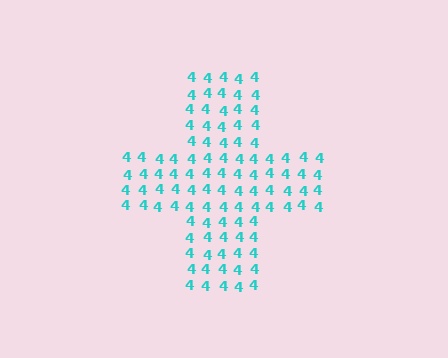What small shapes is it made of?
It is made of small digit 4's.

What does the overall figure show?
The overall figure shows a cross.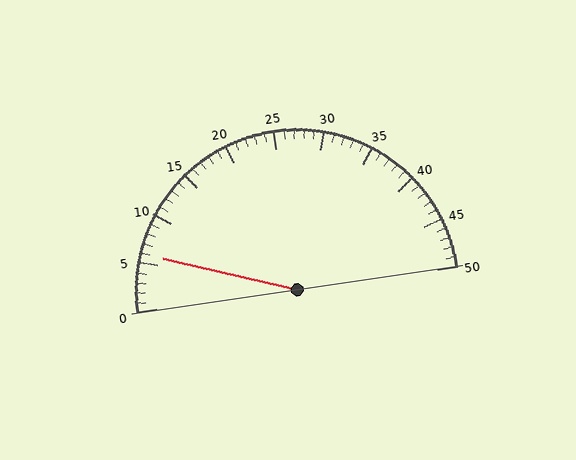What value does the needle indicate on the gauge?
The needle indicates approximately 6.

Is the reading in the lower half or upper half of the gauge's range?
The reading is in the lower half of the range (0 to 50).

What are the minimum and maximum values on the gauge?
The gauge ranges from 0 to 50.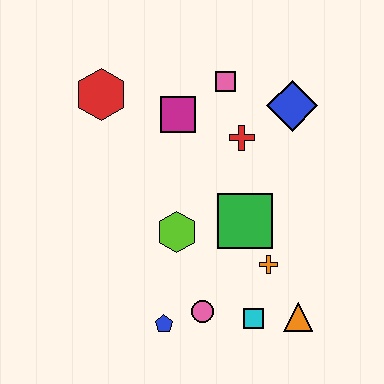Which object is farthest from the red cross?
The blue pentagon is farthest from the red cross.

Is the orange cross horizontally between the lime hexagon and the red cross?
No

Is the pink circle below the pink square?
Yes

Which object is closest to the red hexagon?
The magenta square is closest to the red hexagon.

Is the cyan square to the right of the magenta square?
Yes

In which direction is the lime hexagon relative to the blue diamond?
The lime hexagon is below the blue diamond.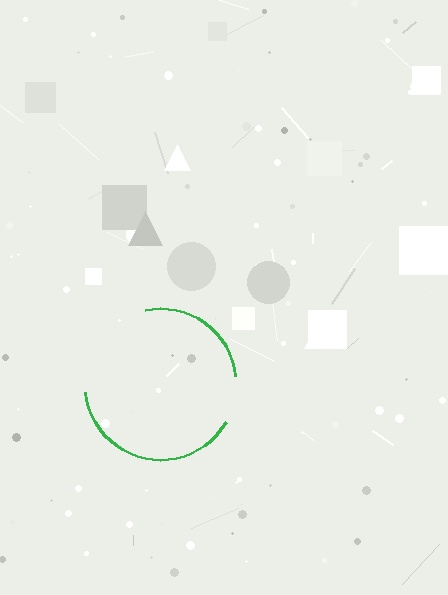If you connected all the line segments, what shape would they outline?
They would outline a circle.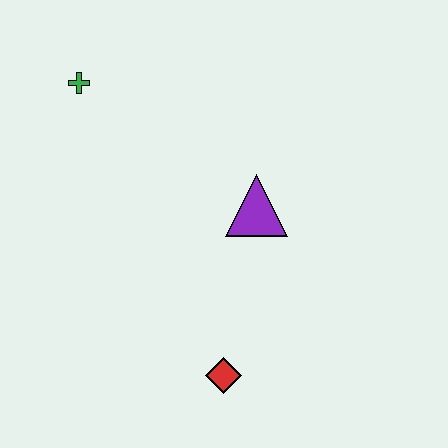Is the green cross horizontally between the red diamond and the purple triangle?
No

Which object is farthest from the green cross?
The red diamond is farthest from the green cross.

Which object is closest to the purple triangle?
The red diamond is closest to the purple triangle.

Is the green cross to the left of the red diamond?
Yes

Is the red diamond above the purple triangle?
No